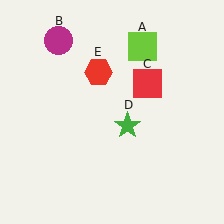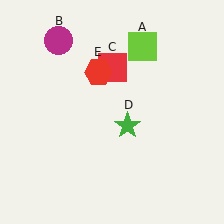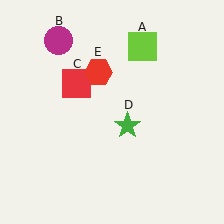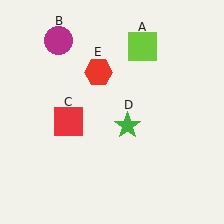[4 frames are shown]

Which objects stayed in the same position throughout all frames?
Lime square (object A) and magenta circle (object B) and green star (object D) and red hexagon (object E) remained stationary.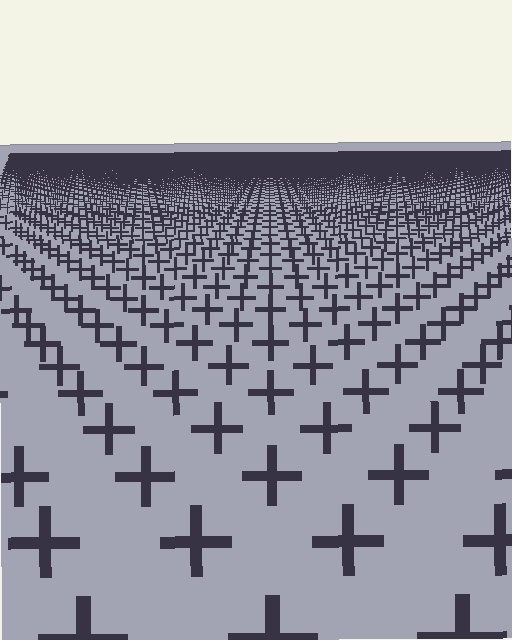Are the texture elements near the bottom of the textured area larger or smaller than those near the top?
Larger. Near the bottom, elements are closer to the viewer and appear at a bigger on-screen size.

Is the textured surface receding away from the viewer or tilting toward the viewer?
The surface is receding away from the viewer. Texture elements get smaller and denser toward the top.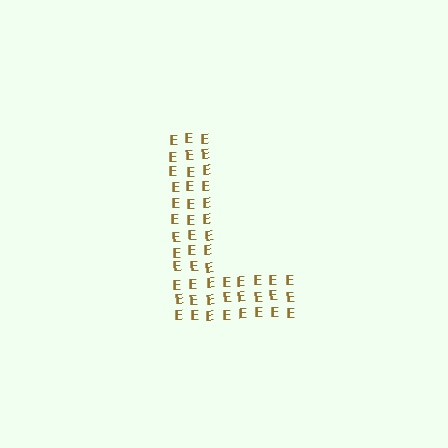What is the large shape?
The large shape is the letter L.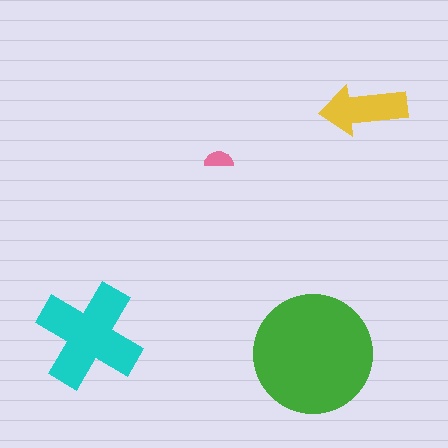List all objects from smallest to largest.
The pink semicircle, the yellow arrow, the cyan cross, the green circle.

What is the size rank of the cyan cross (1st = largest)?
2nd.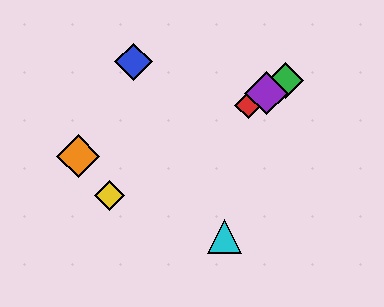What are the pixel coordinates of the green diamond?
The green diamond is at (286, 81).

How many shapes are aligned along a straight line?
4 shapes (the red diamond, the green diamond, the yellow diamond, the purple diamond) are aligned along a straight line.